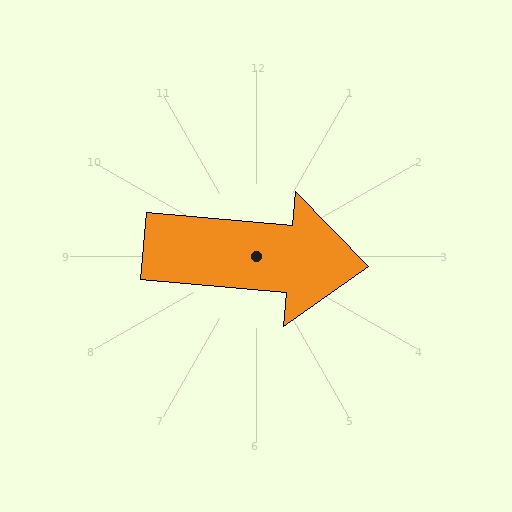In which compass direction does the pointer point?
East.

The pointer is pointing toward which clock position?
Roughly 3 o'clock.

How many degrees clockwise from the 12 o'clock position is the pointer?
Approximately 95 degrees.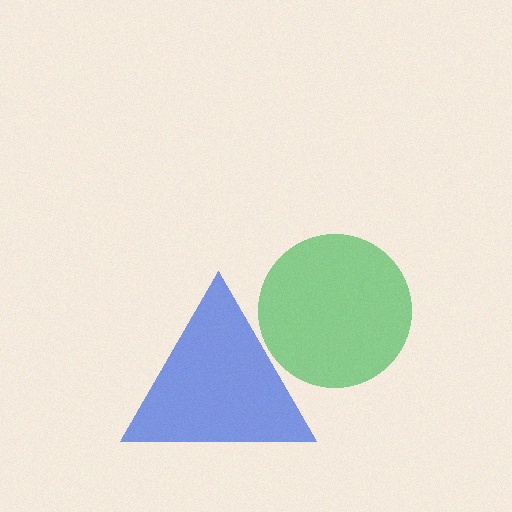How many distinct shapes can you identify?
There are 2 distinct shapes: a blue triangle, a green circle.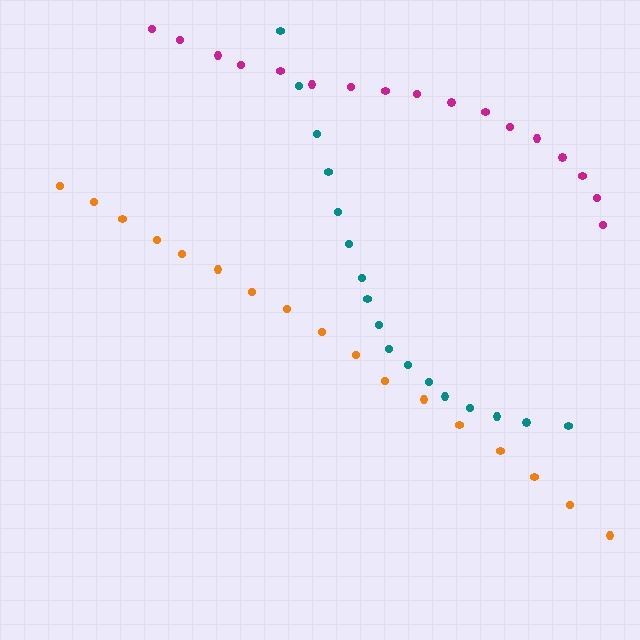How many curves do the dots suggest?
There are 3 distinct paths.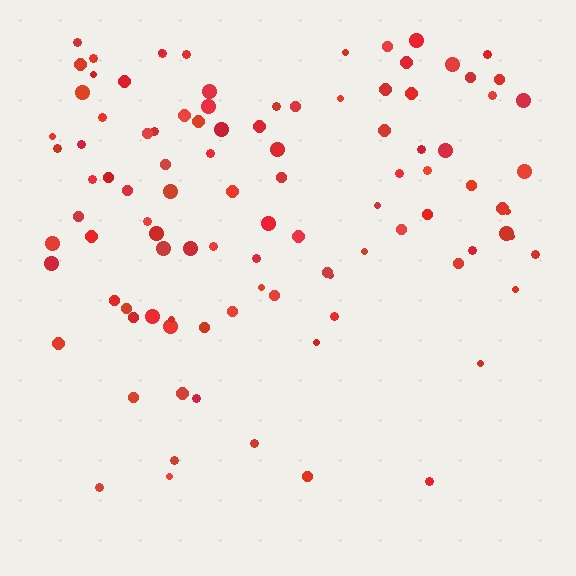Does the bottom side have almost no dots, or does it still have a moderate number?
Still a moderate number, just noticeably fewer than the top.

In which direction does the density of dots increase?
From bottom to top, with the top side densest.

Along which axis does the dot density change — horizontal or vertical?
Vertical.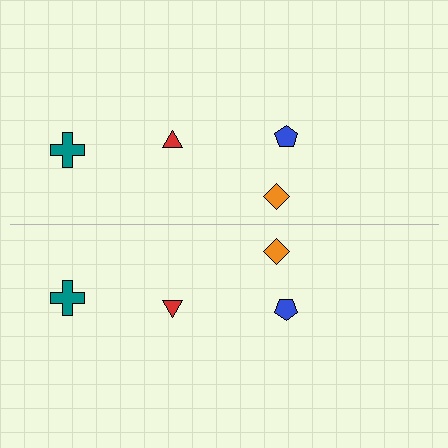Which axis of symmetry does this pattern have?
The pattern has a horizontal axis of symmetry running through the center of the image.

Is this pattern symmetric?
Yes, this pattern has bilateral (reflection) symmetry.